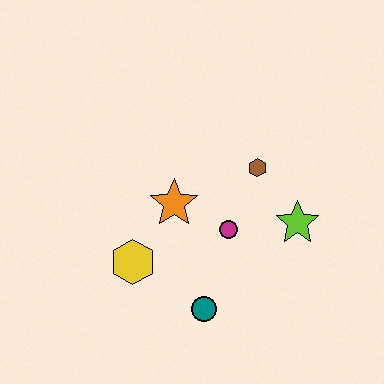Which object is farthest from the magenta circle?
The yellow hexagon is farthest from the magenta circle.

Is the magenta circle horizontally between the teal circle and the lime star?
Yes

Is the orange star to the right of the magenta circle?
No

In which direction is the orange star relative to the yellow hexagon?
The orange star is above the yellow hexagon.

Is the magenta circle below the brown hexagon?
Yes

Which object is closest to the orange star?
The magenta circle is closest to the orange star.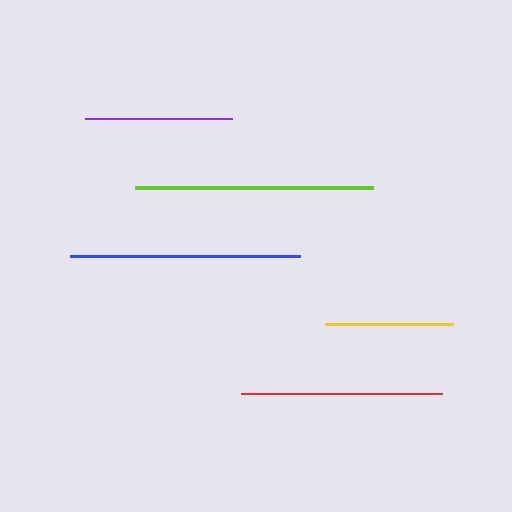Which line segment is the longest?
The lime line is the longest at approximately 239 pixels.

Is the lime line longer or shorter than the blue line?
The lime line is longer than the blue line.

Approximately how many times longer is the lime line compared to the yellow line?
The lime line is approximately 1.9 times the length of the yellow line.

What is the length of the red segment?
The red segment is approximately 201 pixels long.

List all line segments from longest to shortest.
From longest to shortest: lime, blue, red, purple, yellow.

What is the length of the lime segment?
The lime segment is approximately 239 pixels long.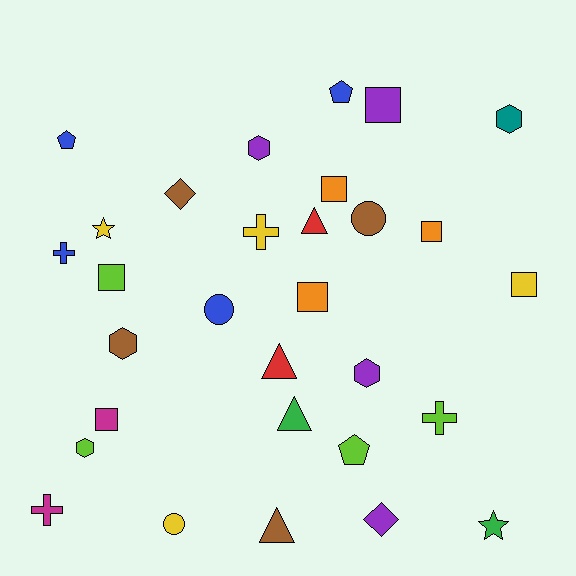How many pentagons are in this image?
There are 3 pentagons.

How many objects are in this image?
There are 30 objects.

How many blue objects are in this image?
There are 4 blue objects.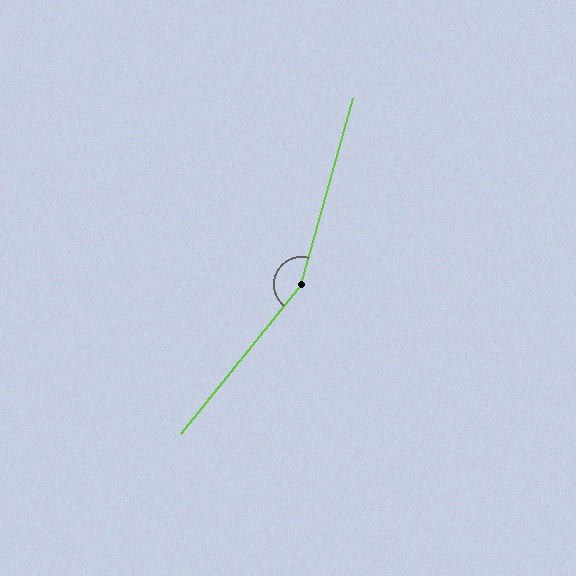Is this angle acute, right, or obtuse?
It is obtuse.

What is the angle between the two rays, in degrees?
Approximately 157 degrees.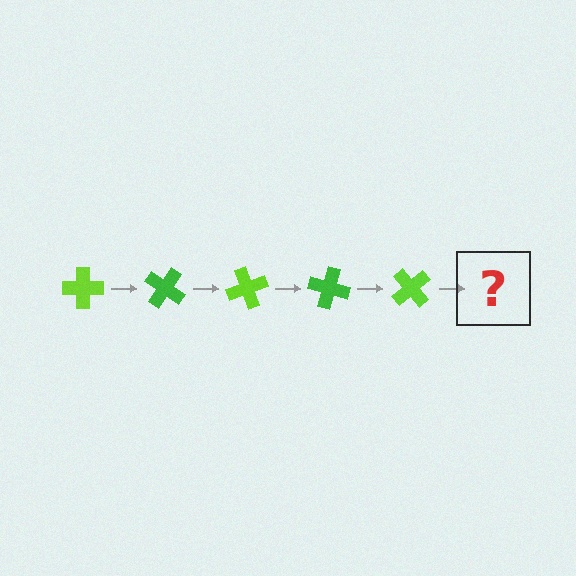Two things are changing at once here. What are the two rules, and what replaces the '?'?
The two rules are that it rotates 35 degrees each step and the color cycles through lime and green. The '?' should be a green cross, rotated 175 degrees from the start.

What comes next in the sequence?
The next element should be a green cross, rotated 175 degrees from the start.